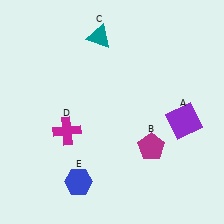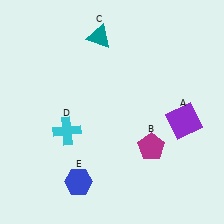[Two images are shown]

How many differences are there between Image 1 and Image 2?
There is 1 difference between the two images.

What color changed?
The cross (D) changed from magenta in Image 1 to cyan in Image 2.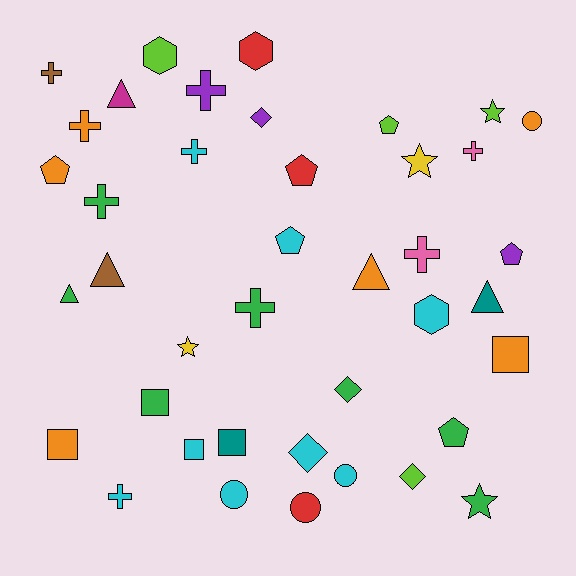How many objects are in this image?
There are 40 objects.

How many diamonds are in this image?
There are 4 diamonds.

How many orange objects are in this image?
There are 6 orange objects.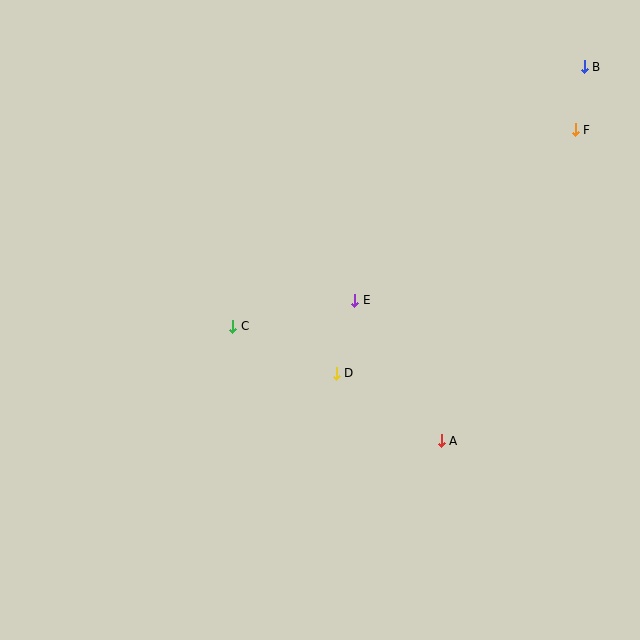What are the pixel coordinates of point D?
Point D is at (336, 373).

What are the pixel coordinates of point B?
Point B is at (584, 67).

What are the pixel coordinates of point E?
Point E is at (355, 300).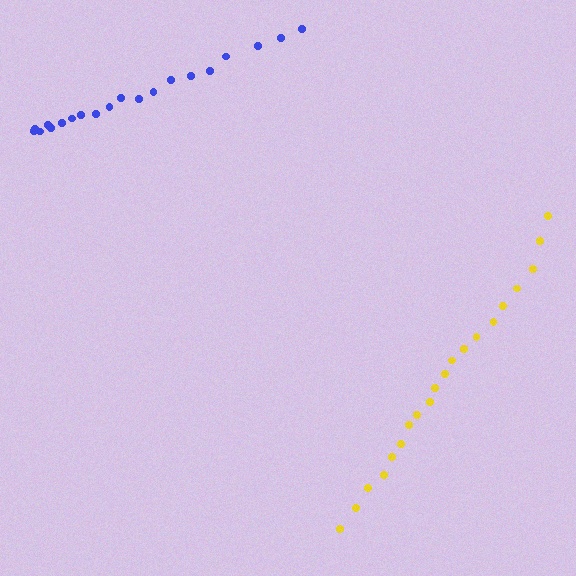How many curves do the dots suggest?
There are 2 distinct paths.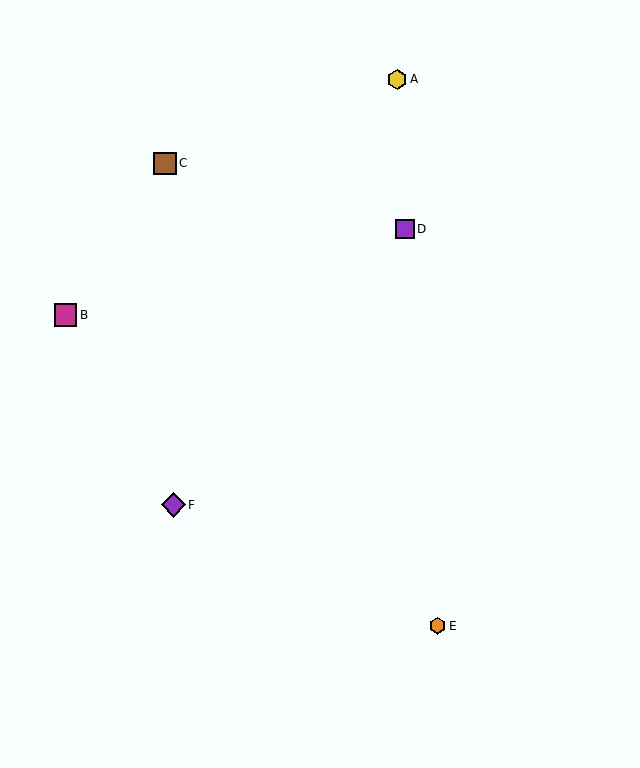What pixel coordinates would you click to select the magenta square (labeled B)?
Click at (66, 315) to select the magenta square B.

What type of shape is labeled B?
Shape B is a magenta square.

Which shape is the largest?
The purple diamond (labeled F) is the largest.